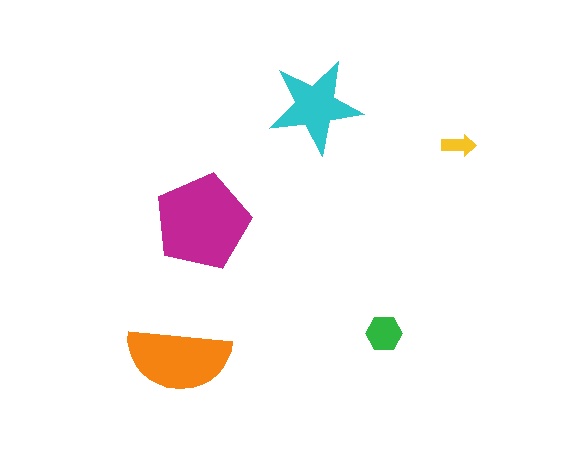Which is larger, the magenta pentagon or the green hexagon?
The magenta pentagon.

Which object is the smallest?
The yellow arrow.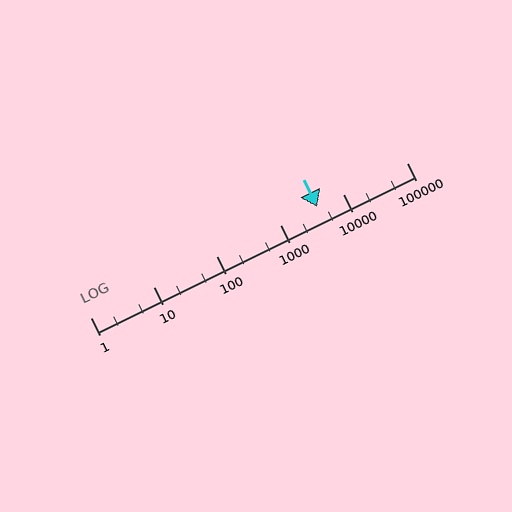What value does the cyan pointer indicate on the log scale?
The pointer indicates approximately 3800.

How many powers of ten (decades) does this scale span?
The scale spans 5 decades, from 1 to 100000.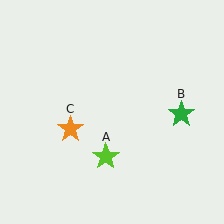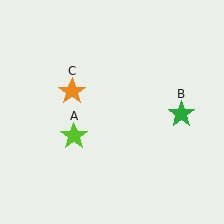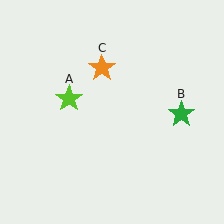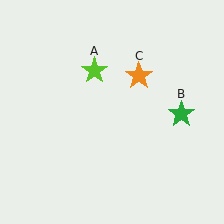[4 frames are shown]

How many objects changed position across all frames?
2 objects changed position: lime star (object A), orange star (object C).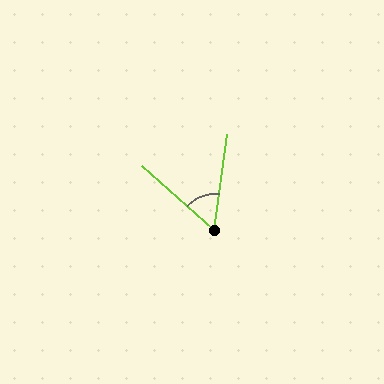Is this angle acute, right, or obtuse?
It is acute.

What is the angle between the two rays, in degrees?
Approximately 56 degrees.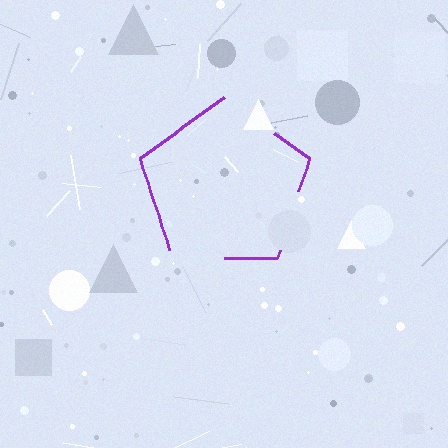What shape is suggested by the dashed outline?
The dashed outline suggests a pentagon.